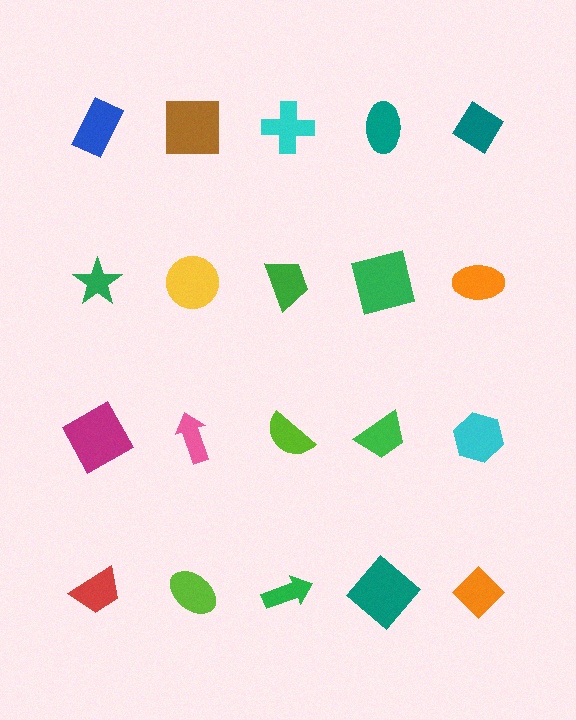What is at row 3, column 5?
A cyan hexagon.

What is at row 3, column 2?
A pink arrow.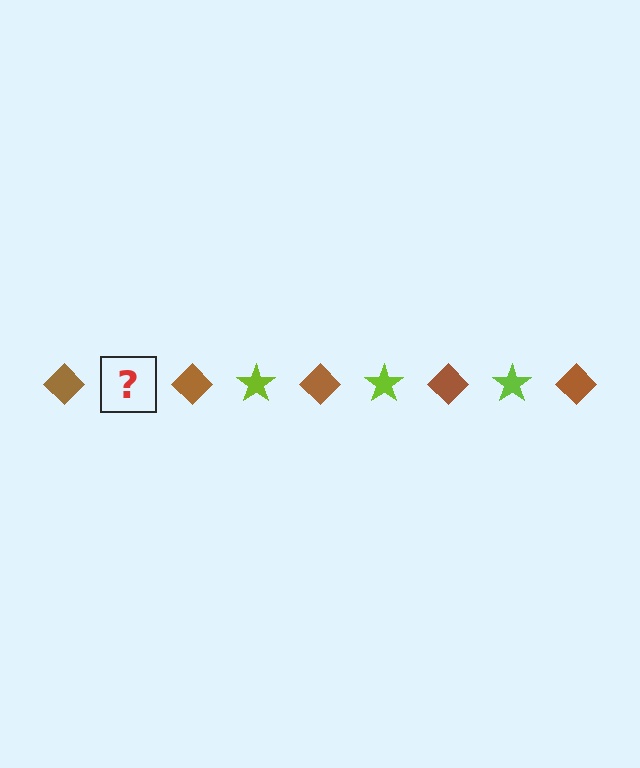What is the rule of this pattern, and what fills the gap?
The rule is that the pattern alternates between brown diamond and lime star. The gap should be filled with a lime star.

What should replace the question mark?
The question mark should be replaced with a lime star.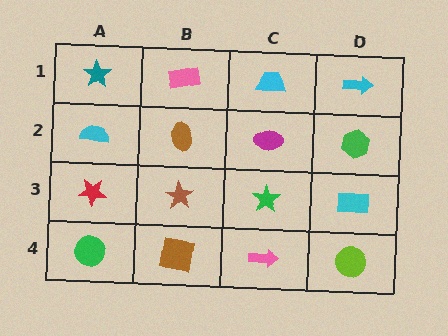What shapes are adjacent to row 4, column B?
A brown star (row 3, column B), a green circle (row 4, column A), a pink arrow (row 4, column C).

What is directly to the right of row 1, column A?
A pink rectangle.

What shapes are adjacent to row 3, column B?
A brown ellipse (row 2, column B), a brown square (row 4, column B), a red star (row 3, column A), a green star (row 3, column C).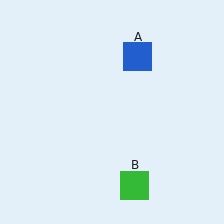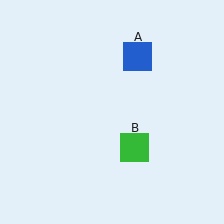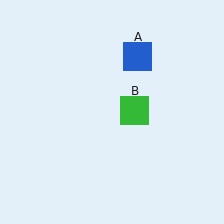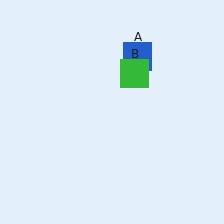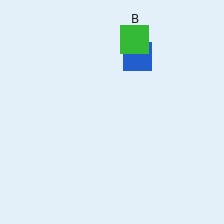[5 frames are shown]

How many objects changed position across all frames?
1 object changed position: green square (object B).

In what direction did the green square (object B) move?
The green square (object B) moved up.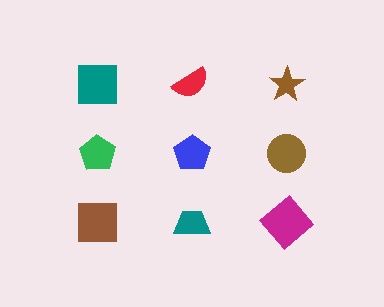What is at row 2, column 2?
A blue pentagon.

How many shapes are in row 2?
3 shapes.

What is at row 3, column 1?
A brown square.